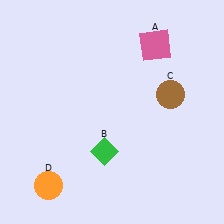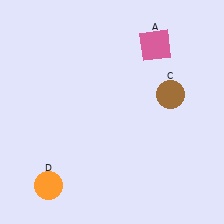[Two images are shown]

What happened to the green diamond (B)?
The green diamond (B) was removed in Image 2. It was in the bottom-left area of Image 1.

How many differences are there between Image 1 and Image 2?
There is 1 difference between the two images.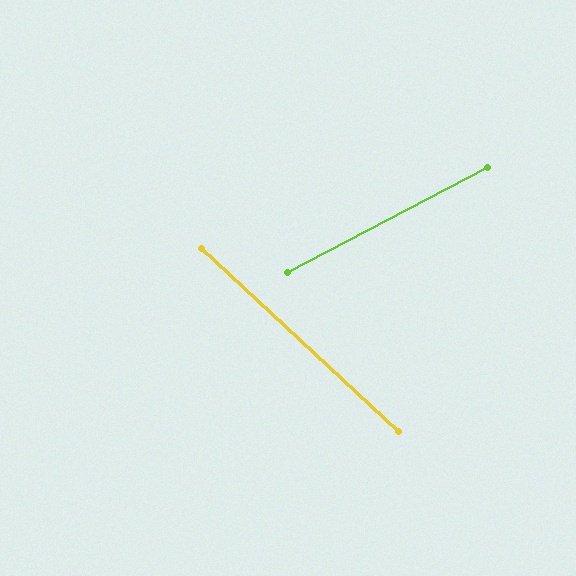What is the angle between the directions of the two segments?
Approximately 71 degrees.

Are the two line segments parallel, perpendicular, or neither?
Neither parallel nor perpendicular — they differ by about 71°.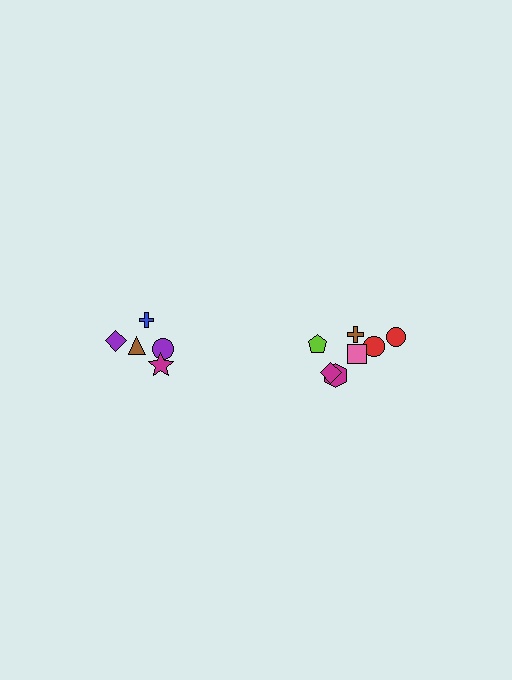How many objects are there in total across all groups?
There are 12 objects.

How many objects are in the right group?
There are 7 objects.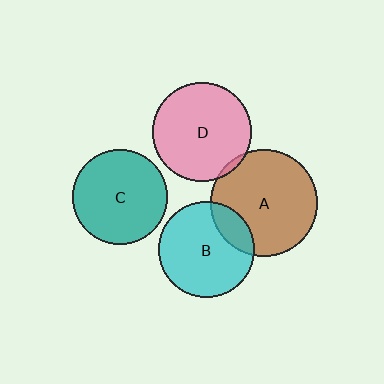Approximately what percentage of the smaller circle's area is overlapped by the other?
Approximately 5%.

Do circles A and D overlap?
Yes.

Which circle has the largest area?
Circle A (brown).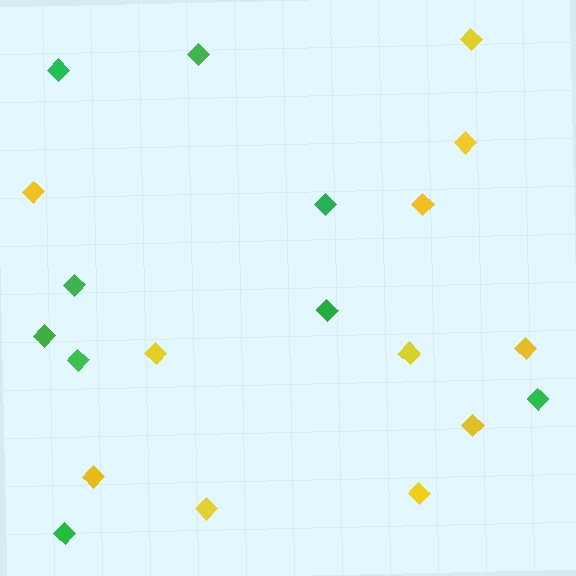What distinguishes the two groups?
There are 2 groups: one group of yellow diamonds (11) and one group of green diamonds (9).